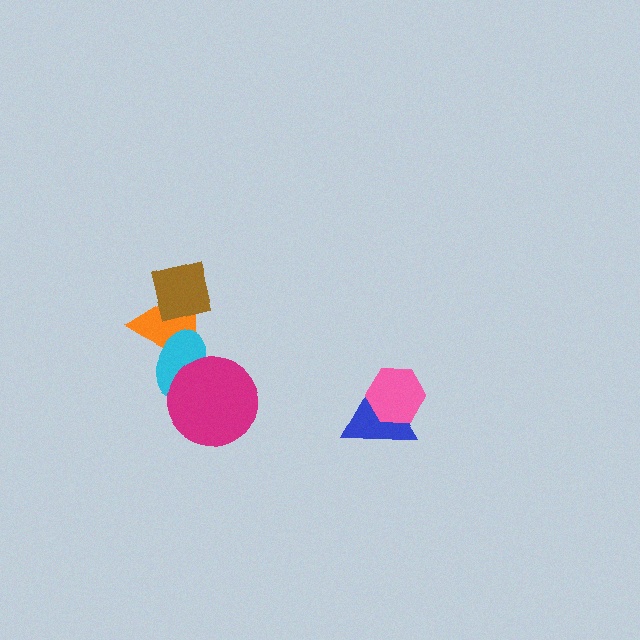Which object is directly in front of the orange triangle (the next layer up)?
The cyan ellipse is directly in front of the orange triangle.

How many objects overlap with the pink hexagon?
1 object overlaps with the pink hexagon.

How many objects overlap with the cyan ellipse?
2 objects overlap with the cyan ellipse.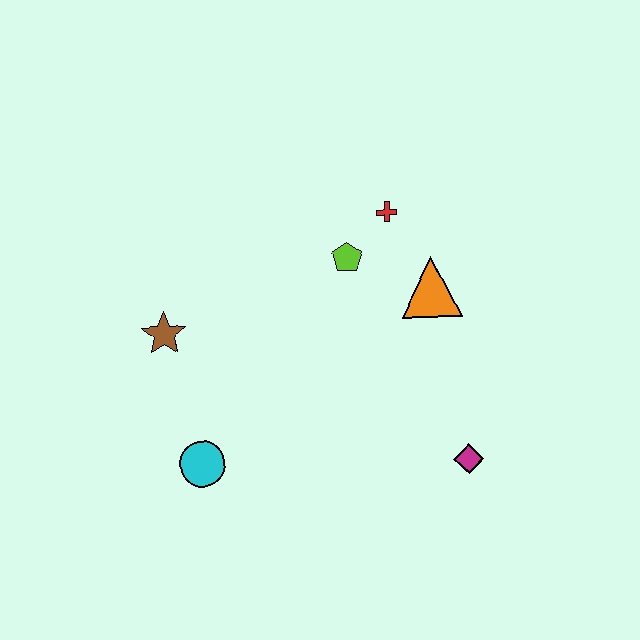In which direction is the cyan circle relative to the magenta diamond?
The cyan circle is to the left of the magenta diamond.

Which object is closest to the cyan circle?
The brown star is closest to the cyan circle.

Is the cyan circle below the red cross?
Yes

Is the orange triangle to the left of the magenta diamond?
Yes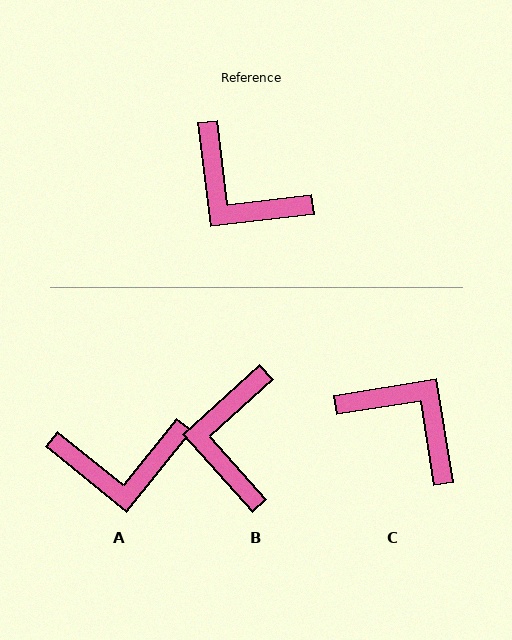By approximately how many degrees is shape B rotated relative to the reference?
Approximately 55 degrees clockwise.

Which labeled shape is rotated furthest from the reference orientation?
C, about 178 degrees away.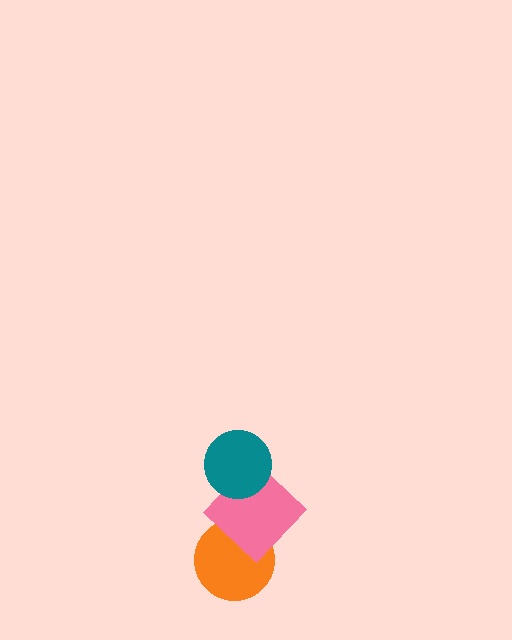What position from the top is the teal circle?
The teal circle is 1st from the top.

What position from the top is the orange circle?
The orange circle is 3rd from the top.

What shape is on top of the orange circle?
The pink diamond is on top of the orange circle.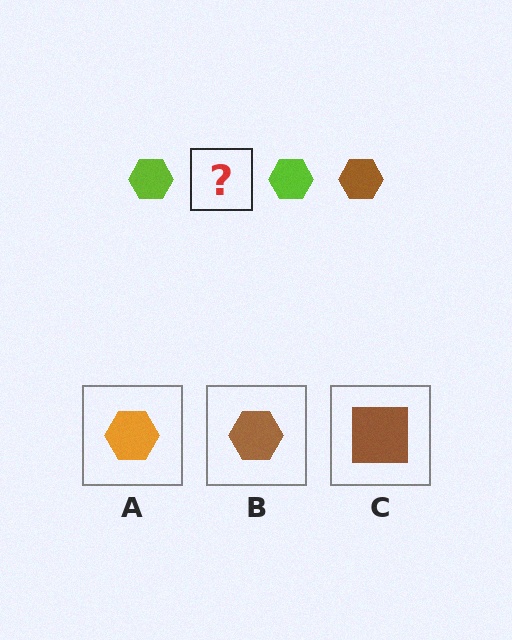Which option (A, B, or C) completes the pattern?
B.